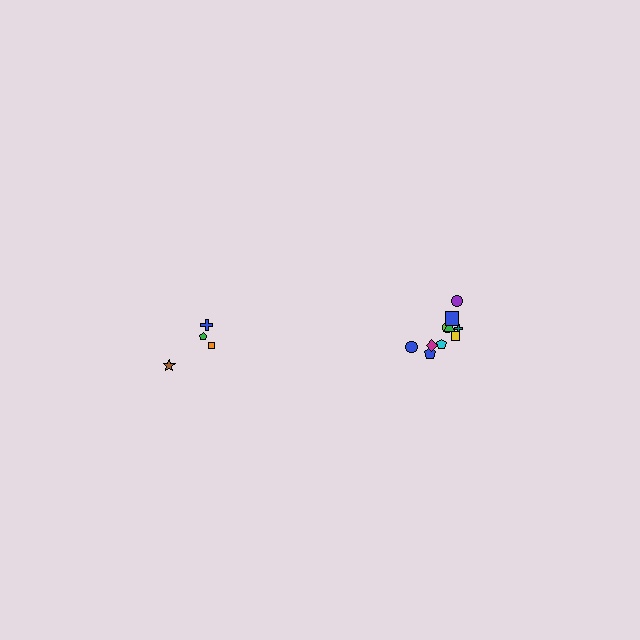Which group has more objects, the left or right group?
The right group.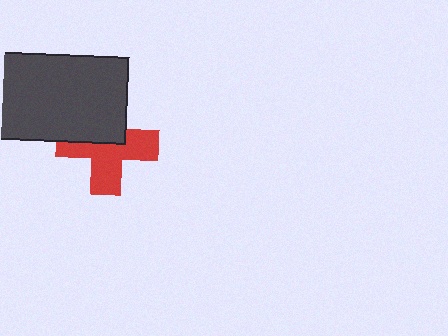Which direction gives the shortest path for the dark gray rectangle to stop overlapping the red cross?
Moving up gives the shortest separation.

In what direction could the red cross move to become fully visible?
The red cross could move down. That would shift it out from behind the dark gray rectangle entirely.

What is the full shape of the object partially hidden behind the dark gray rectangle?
The partially hidden object is a red cross.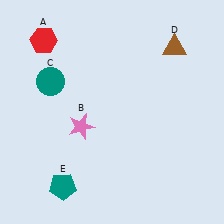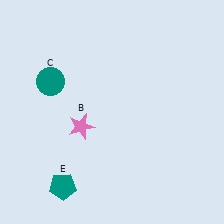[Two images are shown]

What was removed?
The red hexagon (A), the brown triangle (D) were removed in Image 2.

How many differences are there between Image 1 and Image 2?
There are 2 differences between the two images.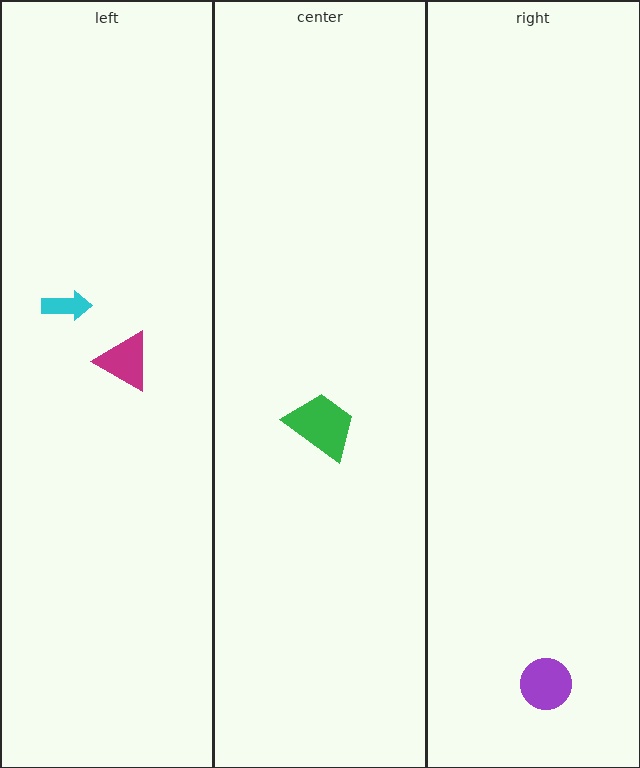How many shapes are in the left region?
2.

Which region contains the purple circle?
The right region.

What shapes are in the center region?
The green trapezoid.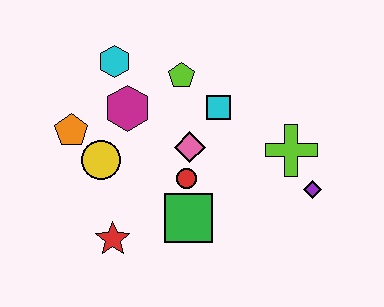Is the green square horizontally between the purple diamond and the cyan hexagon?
Yes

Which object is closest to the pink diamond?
The red circle is closest to the pink diamond.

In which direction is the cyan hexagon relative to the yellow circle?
The cyan hexagon is above the yellow circle.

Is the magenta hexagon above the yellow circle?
Yes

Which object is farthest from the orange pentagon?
The purple diamond is farthest from the orange pentagon.